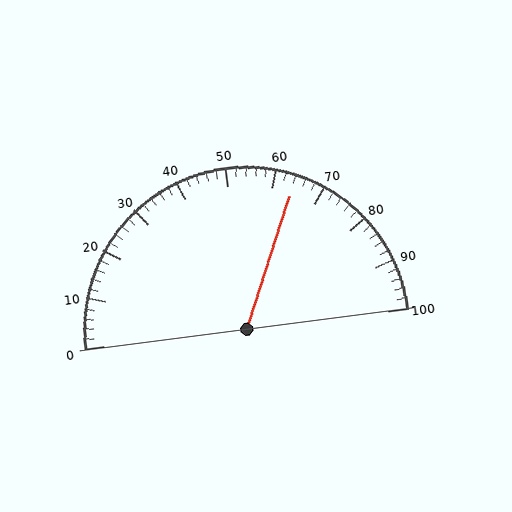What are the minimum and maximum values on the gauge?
The gauge ranges from 0 to 100.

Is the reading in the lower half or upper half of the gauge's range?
The reading is in the upper half of the range (0 to 100).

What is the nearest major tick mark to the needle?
The nearest major tick mark is 60.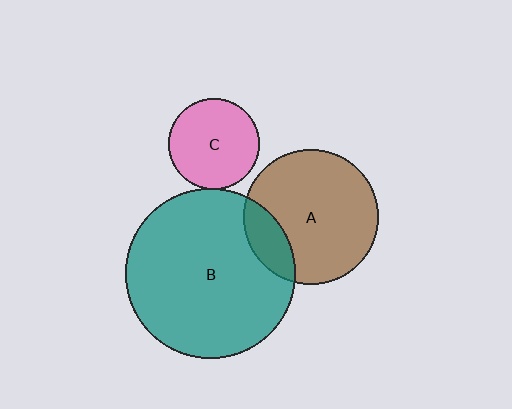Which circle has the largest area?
Circle B (teal).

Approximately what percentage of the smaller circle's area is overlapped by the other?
Approximately 5%.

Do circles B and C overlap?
Yes.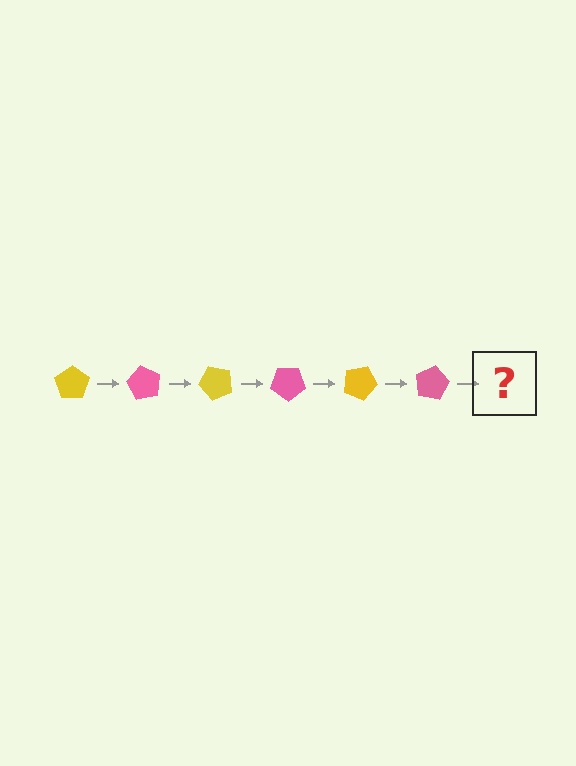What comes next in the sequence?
The next element should be a yellow pentagon, rotated 360 degrees from the start.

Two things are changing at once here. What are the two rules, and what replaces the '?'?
The two rules are that it rotates 60 degrees each step and the color cycles through yellow and pink. The '?' should be a yellow pentagon, rotated 360 degrees from the start.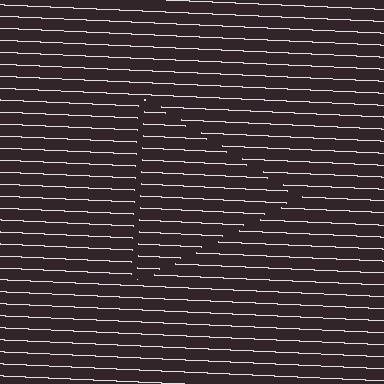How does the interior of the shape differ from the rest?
The interior of the shape contains the same grating, shifted by half a period — the contour is defined by the phase discontinuity where line-ends from the inner and outer gratings abut.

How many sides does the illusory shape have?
3 sides — the line-ends trace a triangle.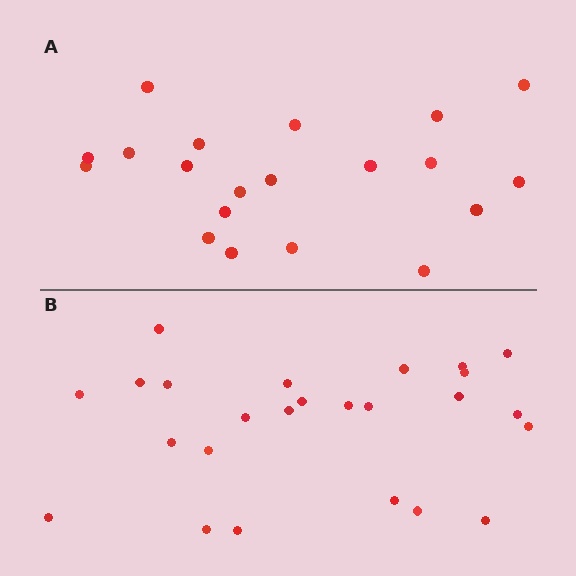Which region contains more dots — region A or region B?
Region B (the bottom region) has more dots.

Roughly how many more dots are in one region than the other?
Region B has about 5 more dots than region A.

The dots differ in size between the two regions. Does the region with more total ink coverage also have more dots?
No. Region A has more total ink coverage because its dots are larger, but region B actually contains more individual dots. Total area can be misleading — the number of items is what matters here.